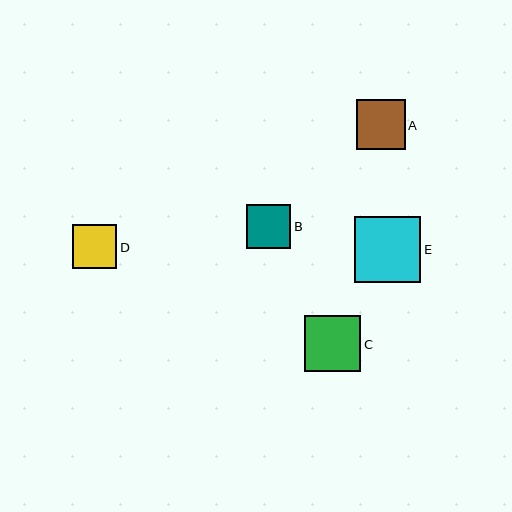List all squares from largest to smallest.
From largest to smallest: E, C, A, D, B.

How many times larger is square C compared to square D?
Square C is approximately 1.3 times the size of square D.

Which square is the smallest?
Square B is the smallest with a size of approximately 44 pixels.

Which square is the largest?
Square E is the largest with a size of approximately 66 pixels.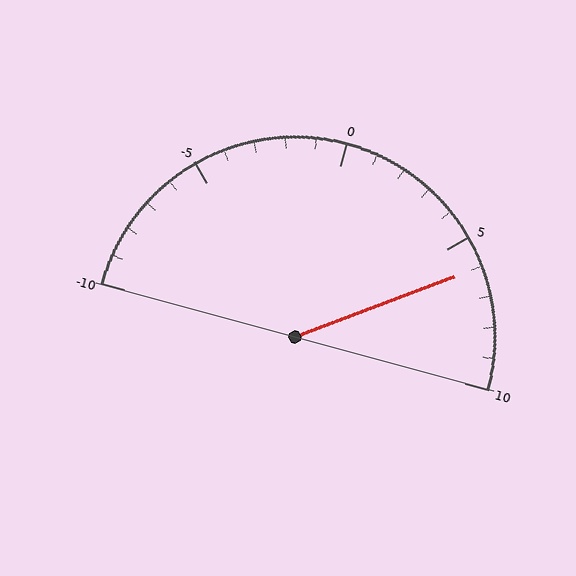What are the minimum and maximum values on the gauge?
The gauge ranges from -10 to 10.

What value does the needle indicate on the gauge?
The needle indicates approximately 6.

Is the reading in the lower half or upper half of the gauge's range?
The reading is in the upper half of the range (-10 to 10).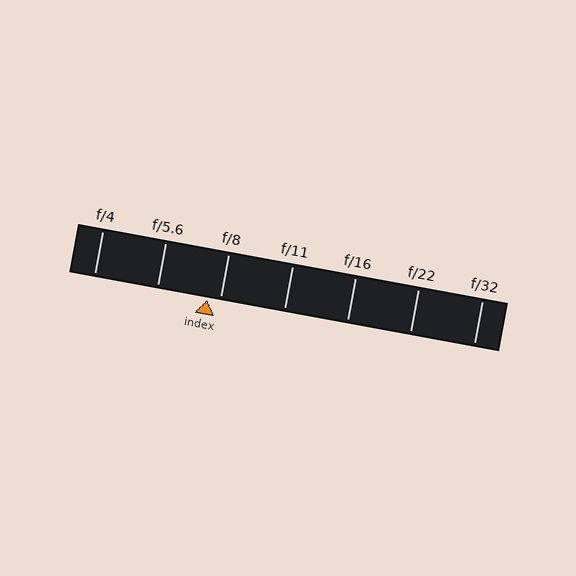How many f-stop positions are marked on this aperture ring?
There are 7 f-stop positions marked.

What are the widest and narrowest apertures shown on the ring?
The widest aperture shown is f/4 and the narrowest is f/32.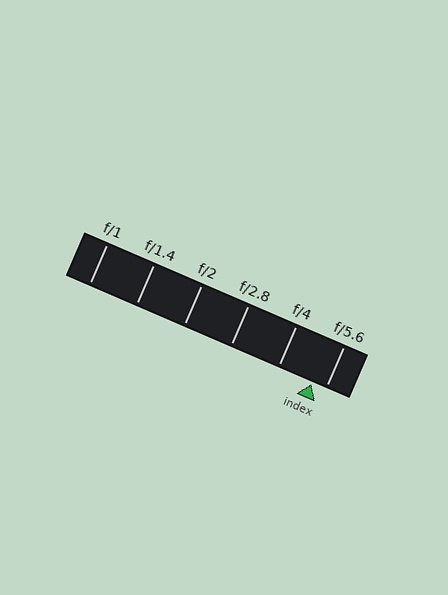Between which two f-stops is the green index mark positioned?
The index mark is between f/4 and f/5.6.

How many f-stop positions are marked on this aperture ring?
There are 6 f-stop positions marked.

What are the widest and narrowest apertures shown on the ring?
The widest aperture shown is f/1 and the narrowest is f/5.6.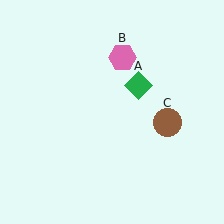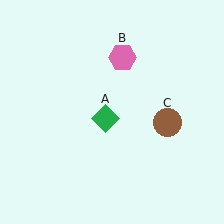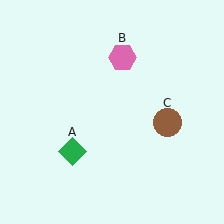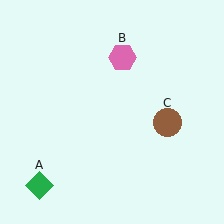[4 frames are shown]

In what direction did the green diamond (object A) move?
The green diamond (object A) moved down and to the left.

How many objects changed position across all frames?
1 object changed position: green diamond (object A).